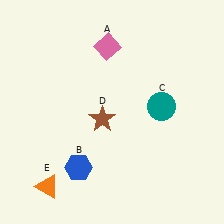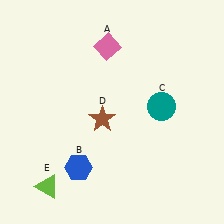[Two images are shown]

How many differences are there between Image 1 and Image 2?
There is 1 difference between the two images.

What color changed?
The triangle (E) changed from orange in Image 1 to lime in Image 2.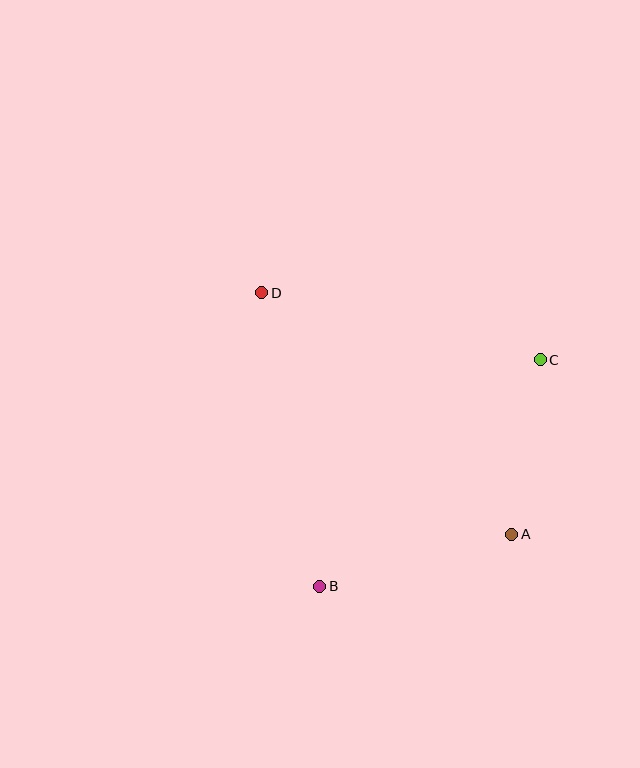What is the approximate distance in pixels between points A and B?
The distance between A and B is approximately 199 pixels.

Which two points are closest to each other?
Points A and C are closest to each other.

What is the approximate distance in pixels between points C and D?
The distance between C and D is approximately 287 pixels.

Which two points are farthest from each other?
Points A and D are farthest from each other.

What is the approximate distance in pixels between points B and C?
The distance between B and C is approximately 316 pixels.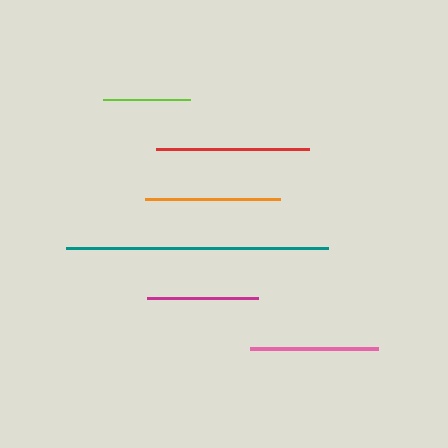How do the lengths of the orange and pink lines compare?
The orange and pink lines are approximately the same length.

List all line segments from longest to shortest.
From longest to shortest: teal, red, orange, pink, magenta, lime.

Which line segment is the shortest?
The lime line is the shortest at approximately 87 pixels.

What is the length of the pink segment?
The pink segment is approximately 128 pixels long.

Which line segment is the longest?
The teal line is the longest at approximately 262 pixels.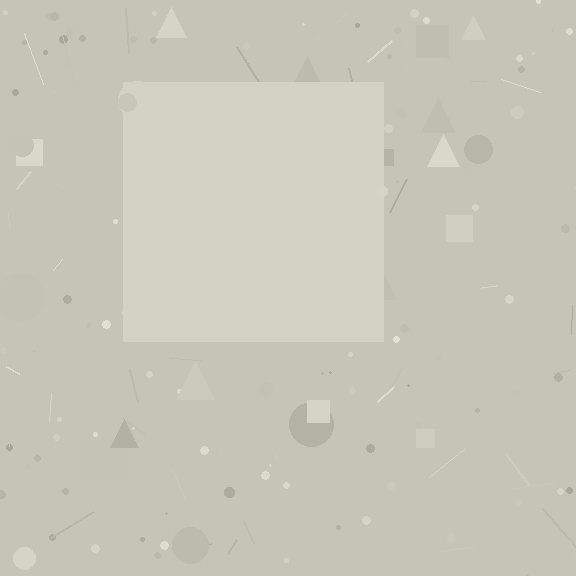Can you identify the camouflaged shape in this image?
The camouflaged shape is a square.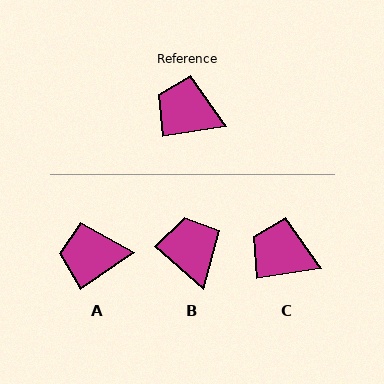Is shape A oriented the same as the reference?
No, it is off by about 26 degrees.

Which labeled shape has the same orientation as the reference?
C.